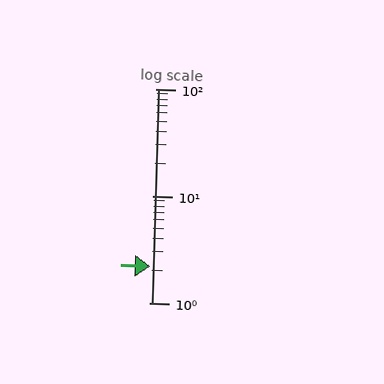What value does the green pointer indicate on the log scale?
The pointer indicates approximately 2.2.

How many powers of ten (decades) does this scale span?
The scale spans 2 decades, from 1 to 100.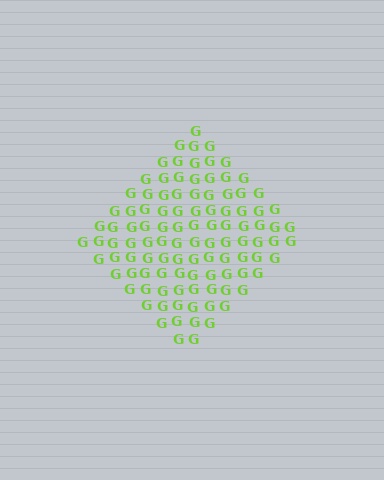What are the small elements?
The small elements are letter G's.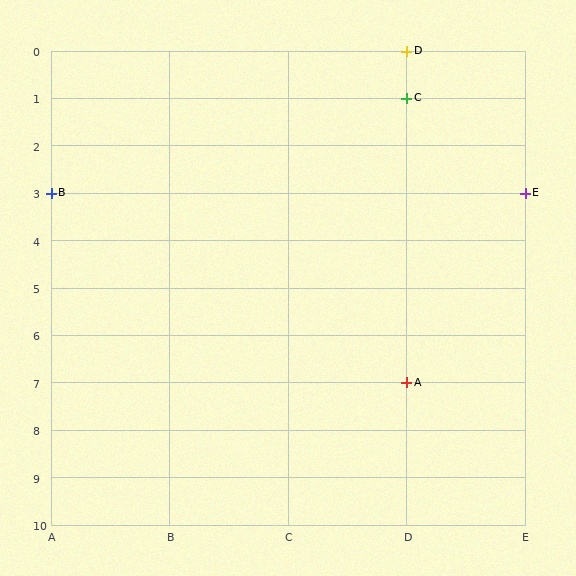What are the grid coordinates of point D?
Point D is at grid coordinates (D, 0).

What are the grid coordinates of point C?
Point C is at grid coordinates (D, 1).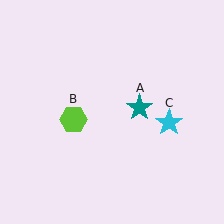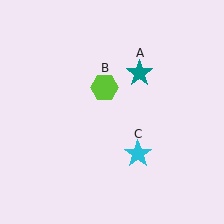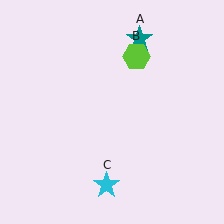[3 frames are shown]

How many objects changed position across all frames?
3 objects changed position: teal star (object A), lime hexagon (object B), cyan star (object C).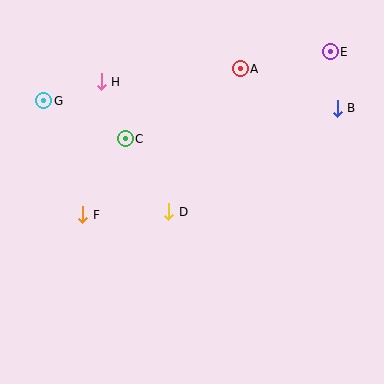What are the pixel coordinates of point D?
Point D is at (169, 212).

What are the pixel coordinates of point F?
Point F is at (83, 215).